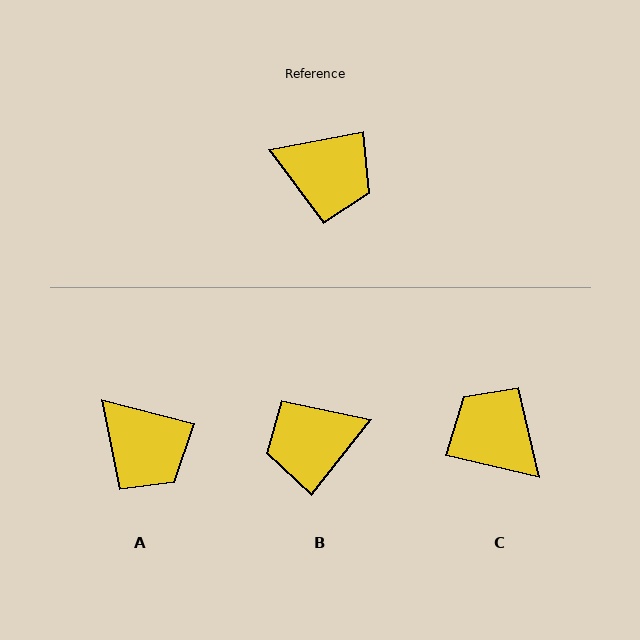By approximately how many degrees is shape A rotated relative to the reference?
Approximately 25 degrees clockwise.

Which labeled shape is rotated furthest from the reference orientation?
C, about 157 degrees away.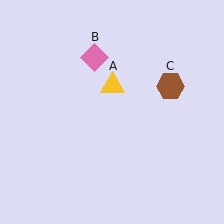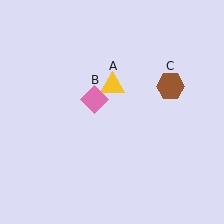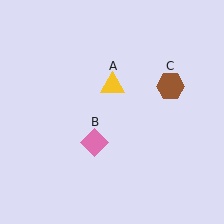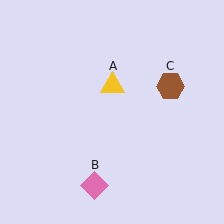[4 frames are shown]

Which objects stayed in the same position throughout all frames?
Yellow triangle (object A) and brown hexagon (object C) remained stationary.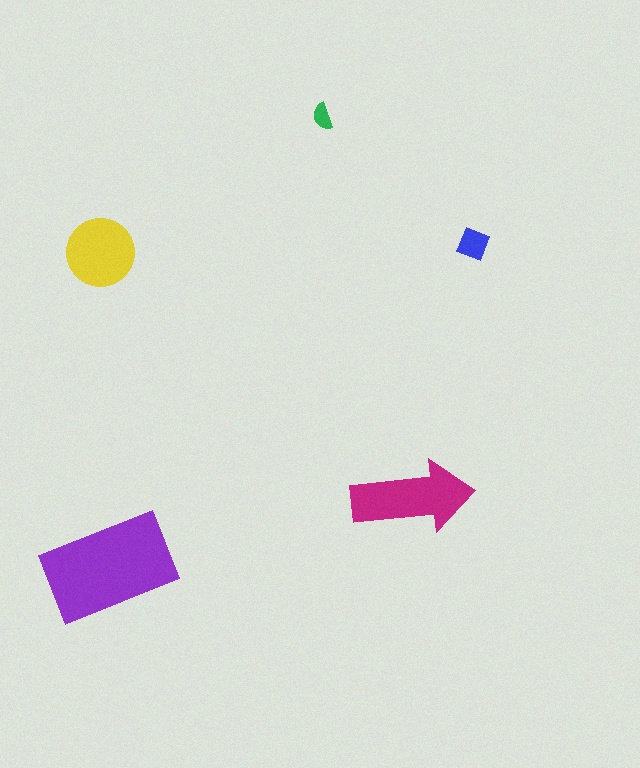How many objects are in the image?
There are 5 objects in the image.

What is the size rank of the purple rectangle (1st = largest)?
1st.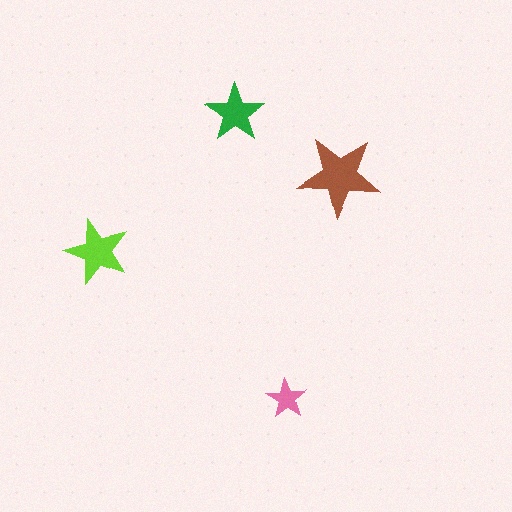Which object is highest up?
The green star is topmost.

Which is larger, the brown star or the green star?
The brown one.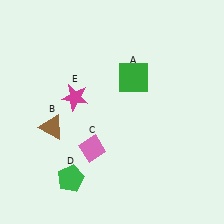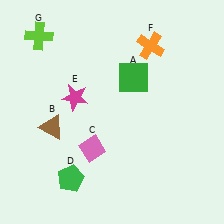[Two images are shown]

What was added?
An orange cross (F), a lime cross (G) were added in Image 2.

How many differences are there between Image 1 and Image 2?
There are 2 differences between the two images.